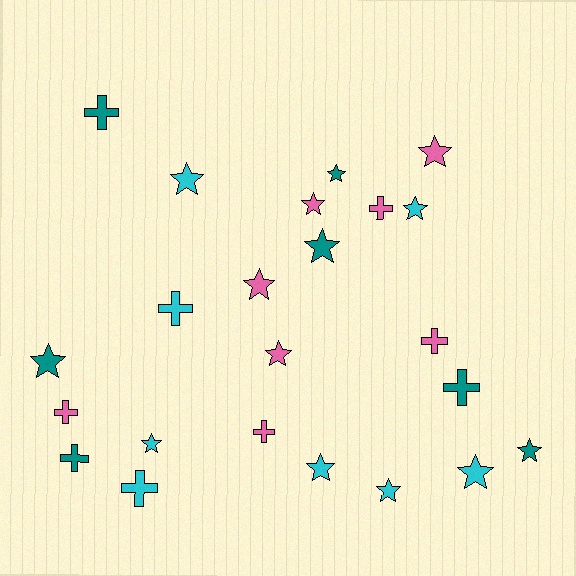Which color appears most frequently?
Cyan, with 8 objects.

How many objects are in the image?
There are 23 objects.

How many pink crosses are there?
There are 4 pink crosses.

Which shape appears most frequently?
Star, with 14 objects.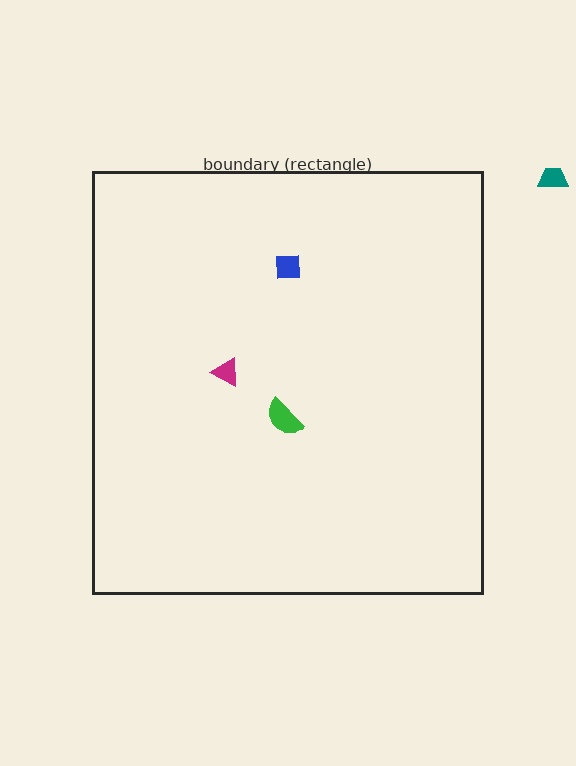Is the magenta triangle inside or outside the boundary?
Inside.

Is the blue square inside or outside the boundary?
Inside.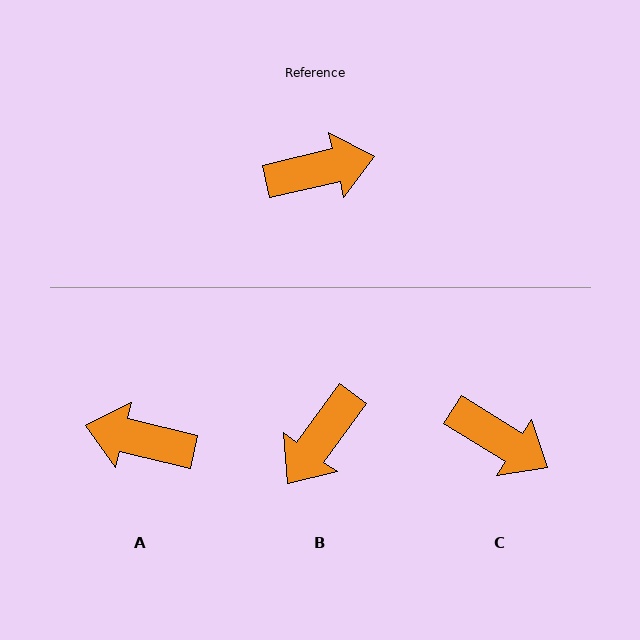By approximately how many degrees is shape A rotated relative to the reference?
Approximately 153 degrees counter-clockwise.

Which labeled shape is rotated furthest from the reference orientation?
A, about 153 degrees away.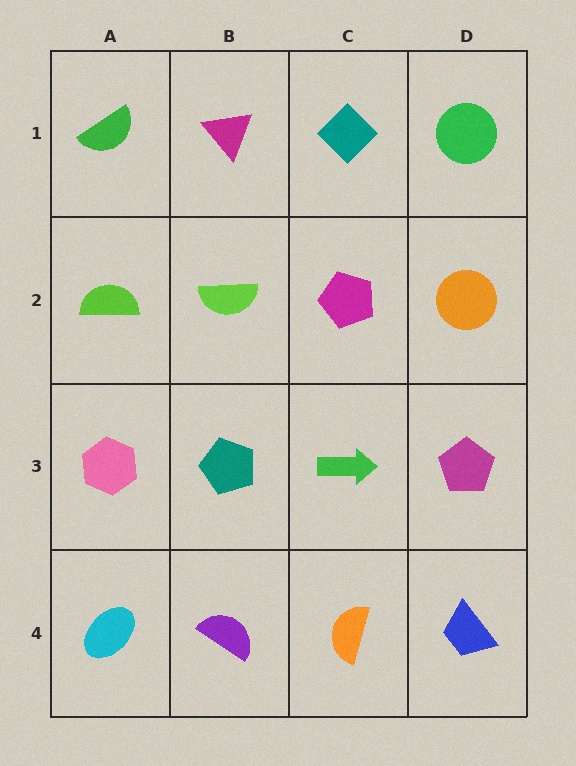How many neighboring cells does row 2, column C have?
4.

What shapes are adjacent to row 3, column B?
A lime semicircle (row 2, column B), a purple semicircle (row 4, column B), a pink hexagon (row 3, column A), a green arrow (row 3, column C).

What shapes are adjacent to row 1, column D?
An orange circle (row 2, column D), a teal diamond (row 1, column C).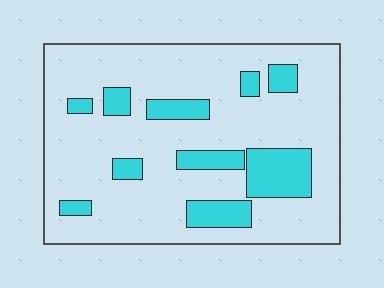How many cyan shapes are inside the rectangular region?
10.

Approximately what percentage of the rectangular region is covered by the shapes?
Approximately 20%.